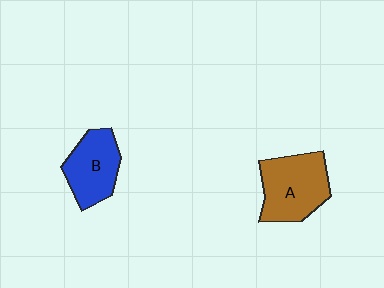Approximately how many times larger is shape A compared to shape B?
Approximately 1.2 times.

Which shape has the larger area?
Shape A (brown).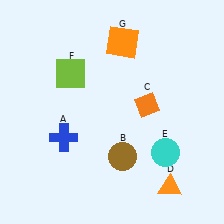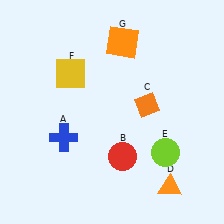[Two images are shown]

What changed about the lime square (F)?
In Image 1, F is lime. In Image 2, it changed to yellow.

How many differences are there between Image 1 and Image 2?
There are 3 differences between the two images.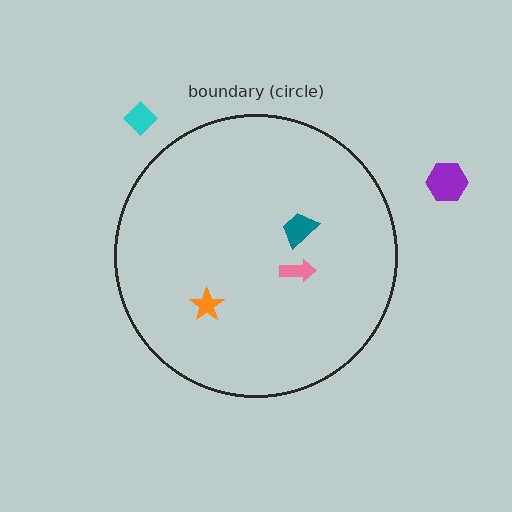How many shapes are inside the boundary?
3 inside, 2 outside.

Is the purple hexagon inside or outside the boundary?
Outside.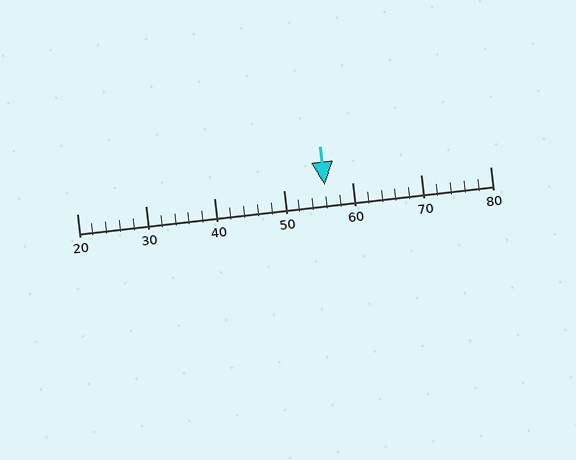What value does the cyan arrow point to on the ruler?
The cyan arrow points to approximately 56.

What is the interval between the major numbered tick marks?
The major tick marks are spaced 10 units apart.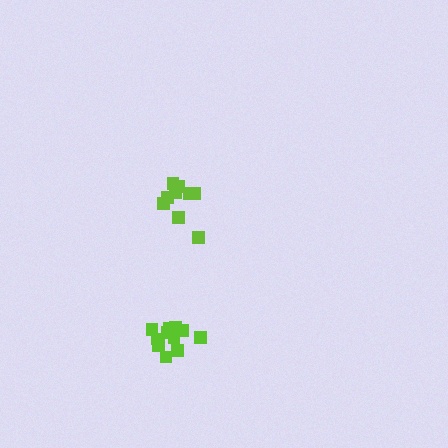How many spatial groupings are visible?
There are 2 spatial groupings.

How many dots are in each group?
Group 1: 9 dots, Group 2: 11 dots (20 total).